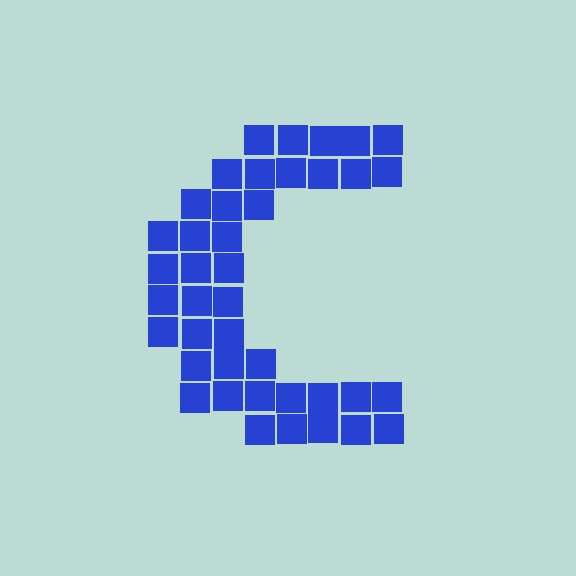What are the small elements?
The small elements are squares.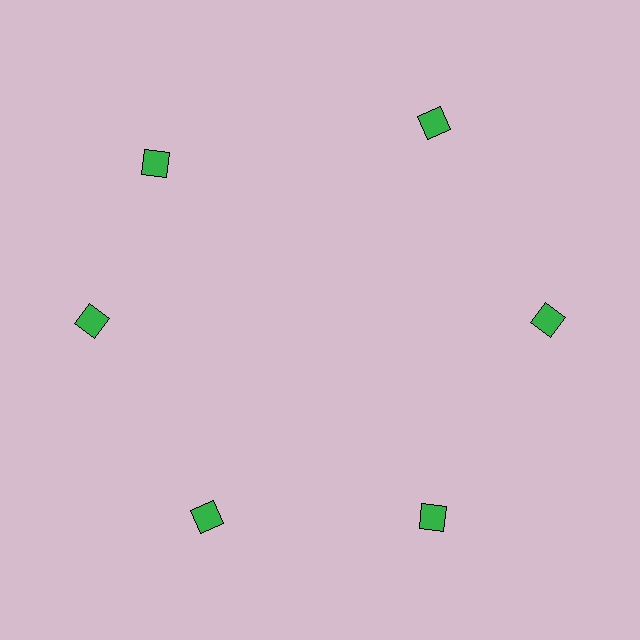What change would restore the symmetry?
The symmetry would be restored by rotating it back into even spacing with its neighbors so that all 6 squares sit at equal angles and equal distance from the center.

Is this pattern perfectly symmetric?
No. The 6 green squares are arranged in a ring, but one element near the 11 o'clock position is rotated out of alignment along the ring, breaking the 6-fold rotational symmetry.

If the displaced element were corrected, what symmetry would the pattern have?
It would have 6-fold rotational symmetry — the pattern would map onto itself every 60 degrees.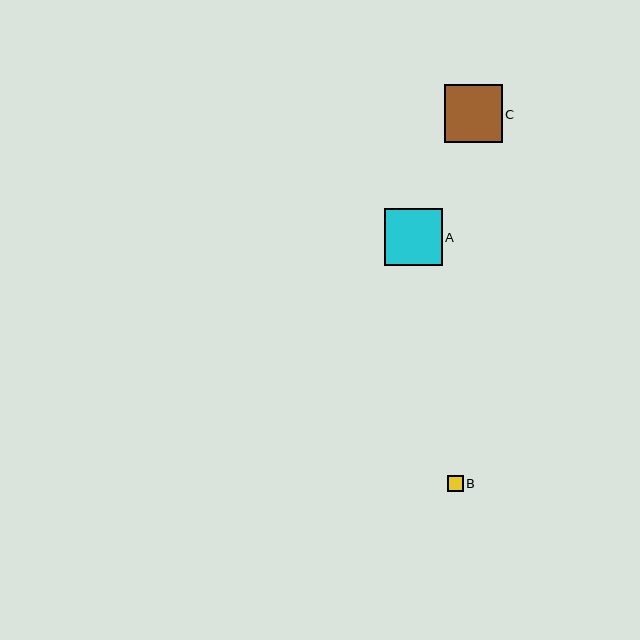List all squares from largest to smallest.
From largest to smallest: C, A, B.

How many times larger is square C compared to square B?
Square C is approximately 3.6 times the size of square B.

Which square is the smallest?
Square B is the smallest with a size of approximately 16 pixels.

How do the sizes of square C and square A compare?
Square C and square A are approximately the same size.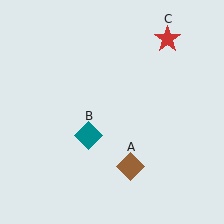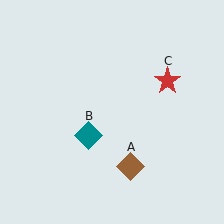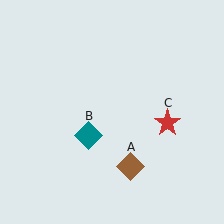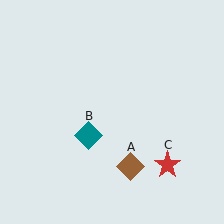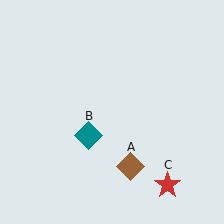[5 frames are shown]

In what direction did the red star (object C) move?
The red star (object C) moved down.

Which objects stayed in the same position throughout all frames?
Brown diamond (object A) and teal diamond (object B) remained stationary.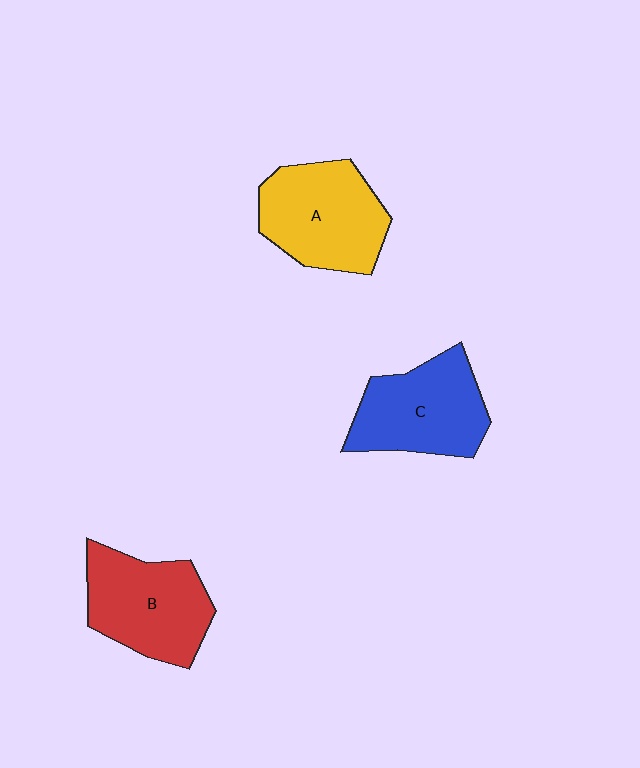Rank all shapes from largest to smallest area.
From largest to smallest: A (yellow), B (red), C (blue).